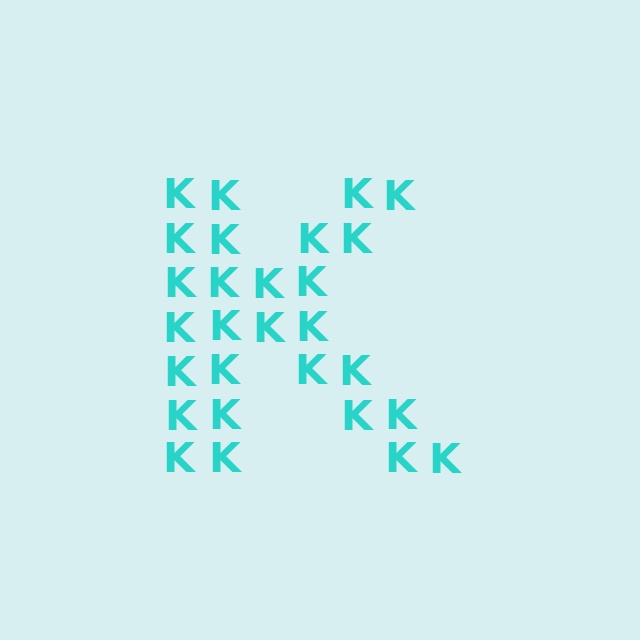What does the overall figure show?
The overall figure shows the letter K.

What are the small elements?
The small elements are letter K's.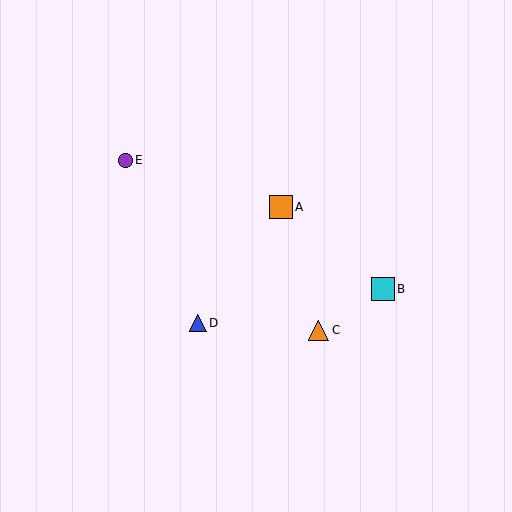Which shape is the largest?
The orange square (labeled A) is the largest.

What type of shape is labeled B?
Shape B is a cyan square.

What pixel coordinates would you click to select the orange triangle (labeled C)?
Click at (319, 330) to select the orange triangle C.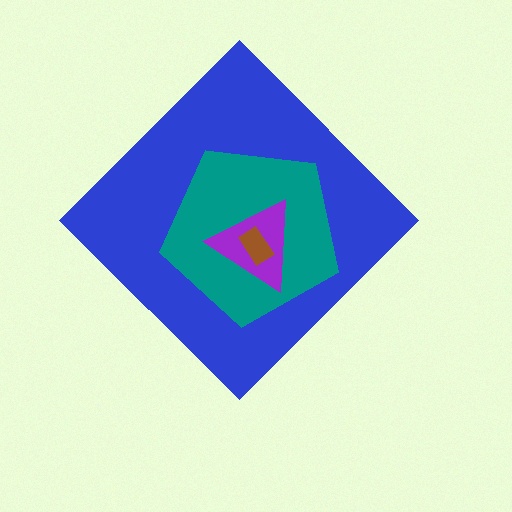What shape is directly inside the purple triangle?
The brown rectangle.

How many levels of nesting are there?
4.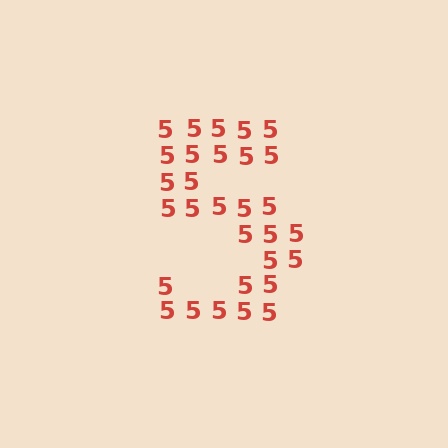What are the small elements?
The small elements are digit 5's.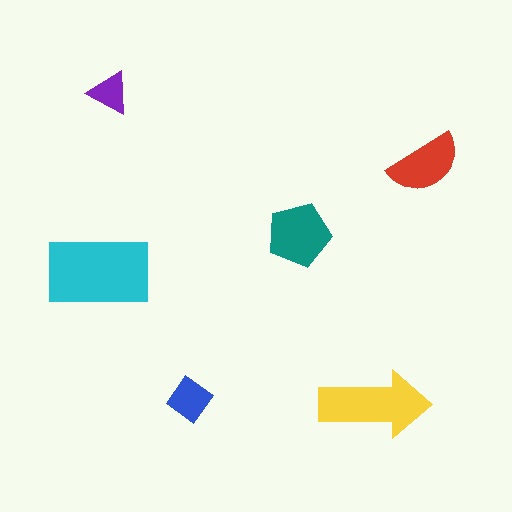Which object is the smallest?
The purple triangle.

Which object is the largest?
The cyan rectangle.